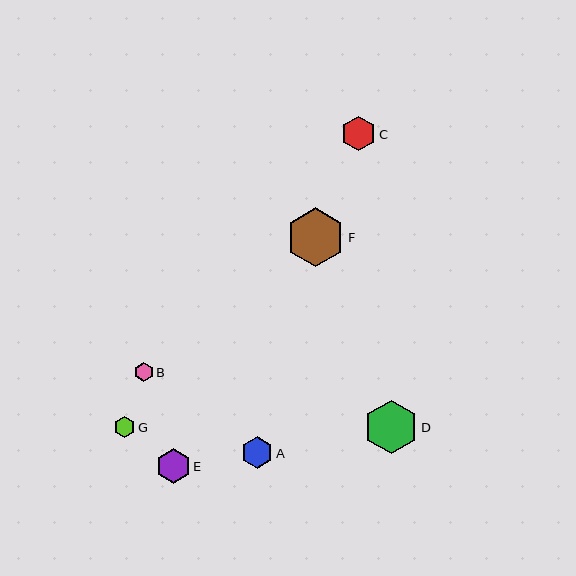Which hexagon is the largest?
Hexagon F is the largest with a size of approximately 59 pixels.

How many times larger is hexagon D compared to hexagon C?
Hexagon D is approximately 1.6 times the size of hexagon C.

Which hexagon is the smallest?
Hexagon B is the smallest with a size of approximately 19 pixels.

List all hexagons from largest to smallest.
From largest to smallest: F, D, E, C, A, G, B.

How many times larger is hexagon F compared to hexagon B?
Hexagon F is approximately 3.1 times the size of hexagon B.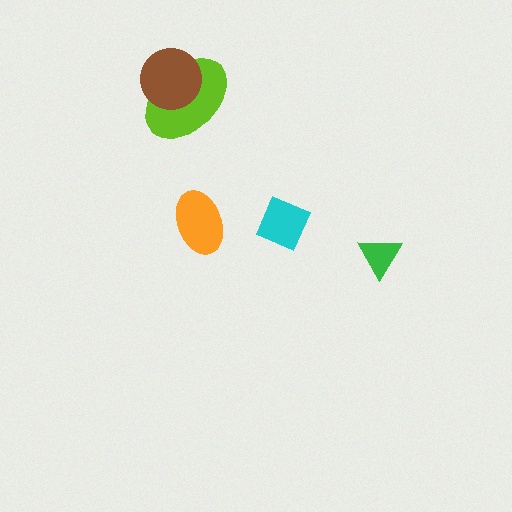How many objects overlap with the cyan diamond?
0 objects overlap with the cyan diamond.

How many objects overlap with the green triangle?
0 objects overlap with the green triangle.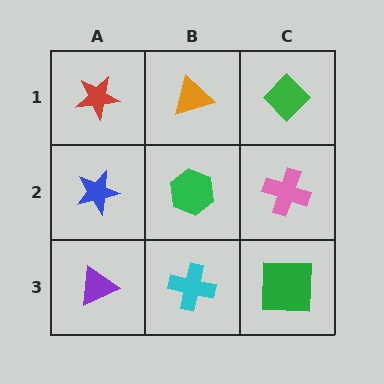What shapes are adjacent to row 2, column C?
A green diamond (row 1, column C), a green square (row 3, column C), a green hexagon (row 2, column B).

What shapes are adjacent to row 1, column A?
A blue star (row 2, column A), an orange triangle (row 1, column B).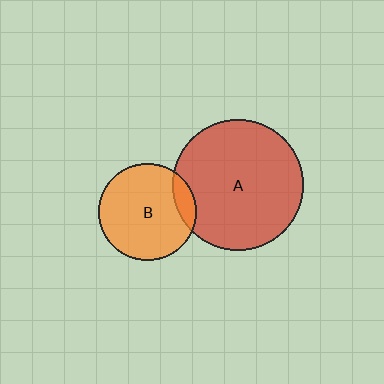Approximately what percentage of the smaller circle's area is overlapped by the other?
Approximately 10%.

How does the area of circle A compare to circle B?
Approximately 1.8 times.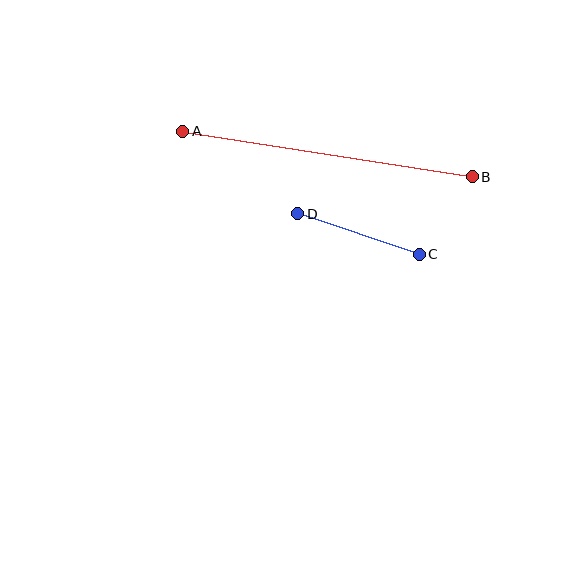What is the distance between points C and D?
The distance is approximately 128 pixels.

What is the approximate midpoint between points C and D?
The midpoint is at approximately (358, 234) pixels.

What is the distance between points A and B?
The distance is approximately 293 pixels.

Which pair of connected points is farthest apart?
Points A and B are farthest apart.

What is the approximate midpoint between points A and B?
The midpoint is at approximately (327, 154) pixels.